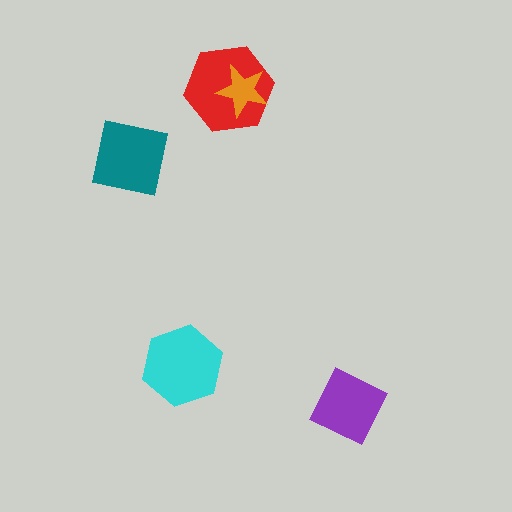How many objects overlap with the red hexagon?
1 object overlaps with the red hexagon.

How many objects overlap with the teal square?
0 objects overlap with the teal square.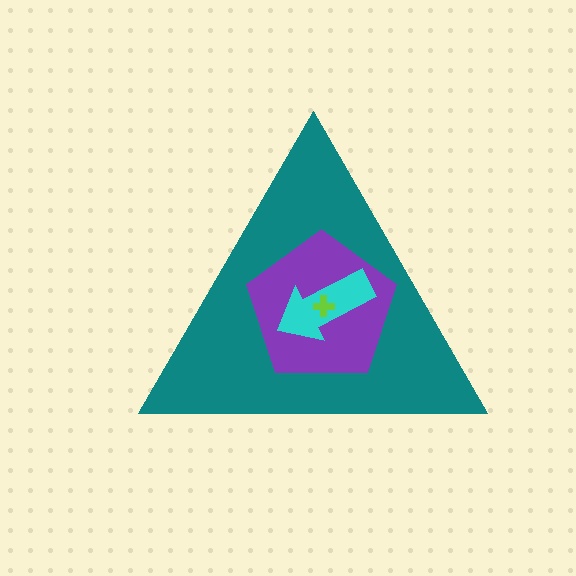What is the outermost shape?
The teal triangle.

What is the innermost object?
The lime cross.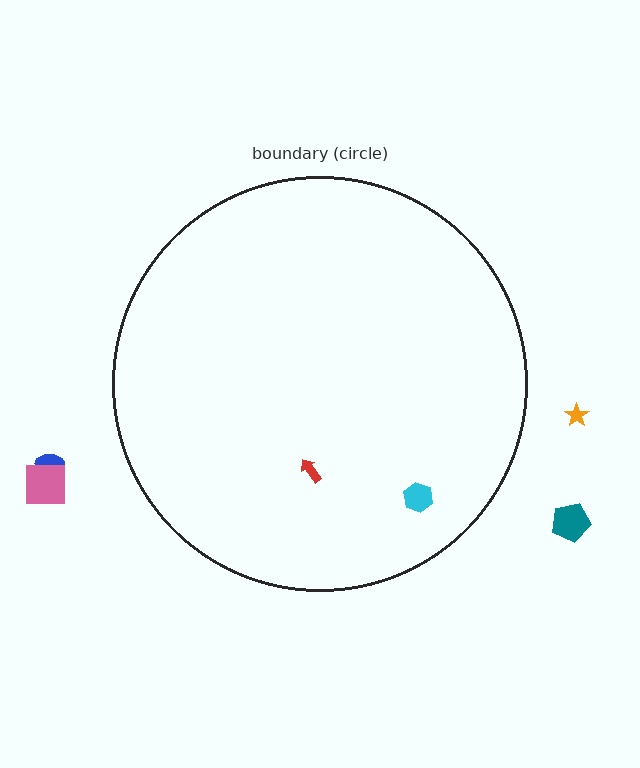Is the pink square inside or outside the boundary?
Outside.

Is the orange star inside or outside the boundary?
Outside.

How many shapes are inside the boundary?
2 inside, 4 outside.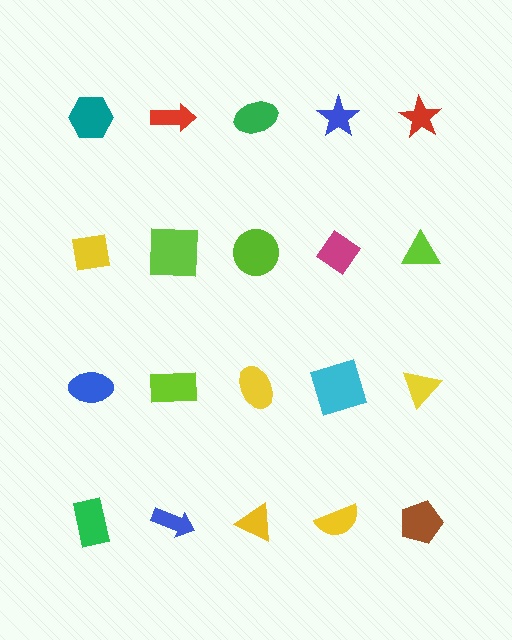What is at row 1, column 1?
A teal hexagon.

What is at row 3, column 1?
A blue ellipse.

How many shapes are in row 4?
5 shapes.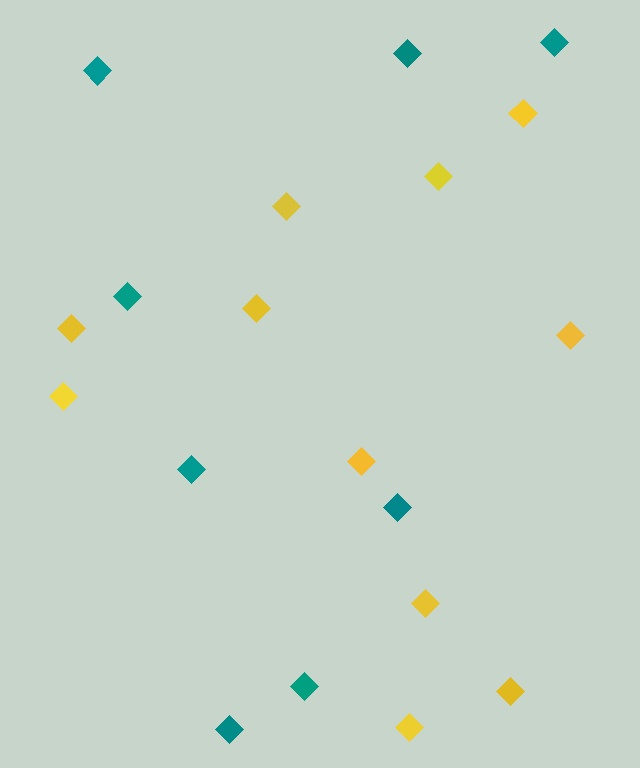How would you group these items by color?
There are 2 groups: one group of yellow diamonds (11) and one group of teal diamonds (8).